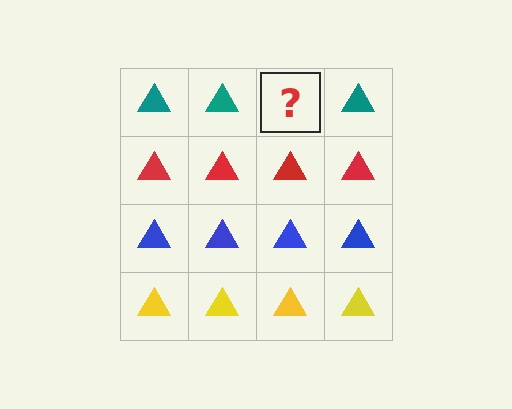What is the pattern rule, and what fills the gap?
The rule is that each row has a consistent color. The gap should be filled with a teal triangle.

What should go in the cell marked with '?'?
The missing cell should contain a teal triangle.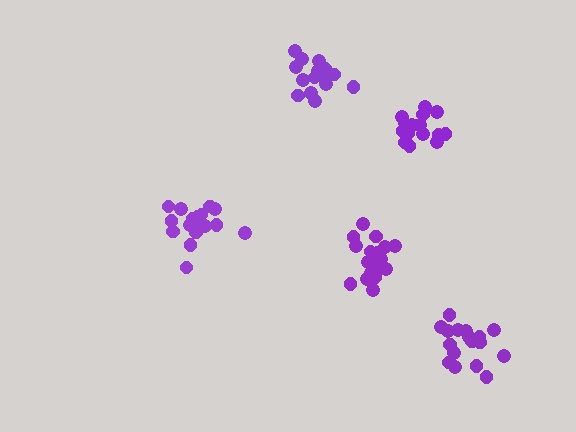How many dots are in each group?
Group 1: 17 dots, Group 2: 15 dots, Group 3: 20 dots, Group 4: 15 dots, Group 5: 17 dots (84 total).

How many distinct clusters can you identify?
There are 5 distinct clusters.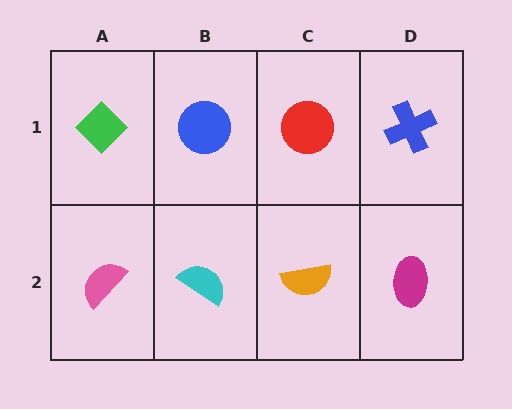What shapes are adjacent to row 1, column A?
A pink semicircle (row 2, column A), a blue circle (row 1, column B).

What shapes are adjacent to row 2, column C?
A red circle (row 1, column C), a cyan semicircle (row 2, column B), a magenta ellipse (row 2, column D).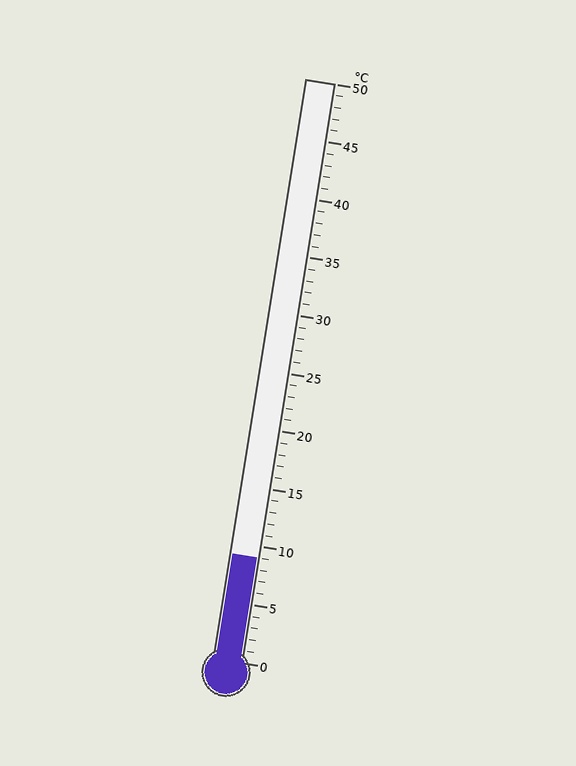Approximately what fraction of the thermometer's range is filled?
The thermometer is filled to approximately 20% of its range.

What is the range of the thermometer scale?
The thermometer scale ranges from 0°C to 50°C.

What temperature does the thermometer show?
The thermometer shows approximately 9°C.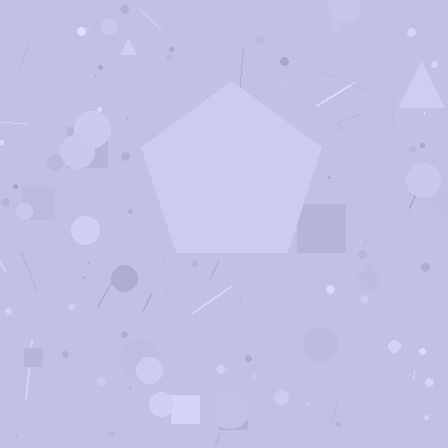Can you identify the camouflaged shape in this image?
The camouflaged shape is a pentagon.